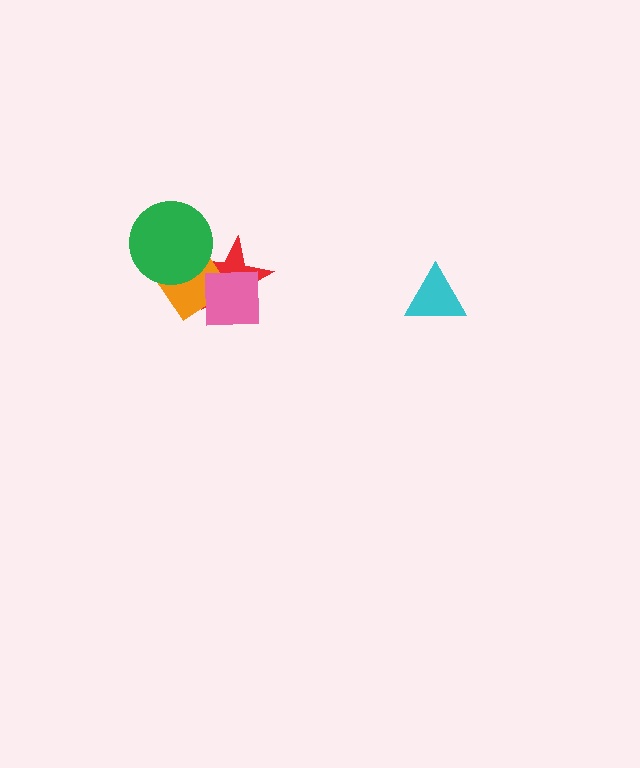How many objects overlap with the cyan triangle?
0 objects overlap with the cyan triangle.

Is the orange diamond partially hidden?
Yes, it is partially covered by another shape.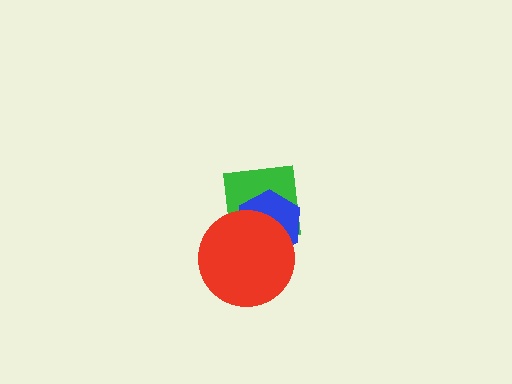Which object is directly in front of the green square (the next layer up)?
The blue hexagon is directly in front of the green square.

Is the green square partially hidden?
Yes, it is partially covered by another shape.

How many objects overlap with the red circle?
2 objects overlap with the red circle.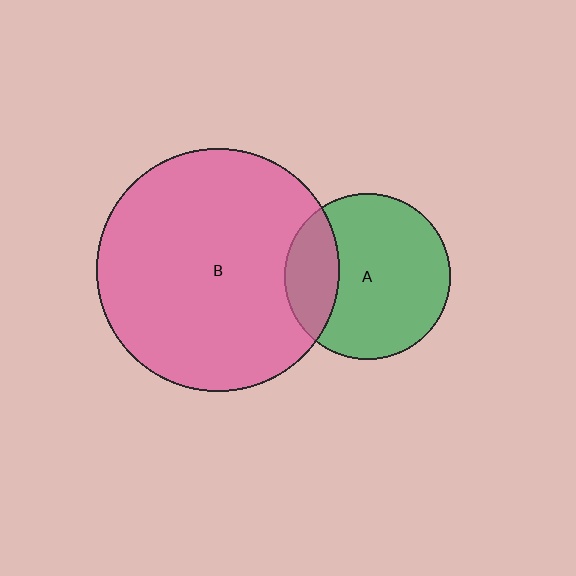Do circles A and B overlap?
Yes.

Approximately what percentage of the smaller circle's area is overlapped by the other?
Approximately 25%.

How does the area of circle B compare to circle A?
Approximately 2.1 times.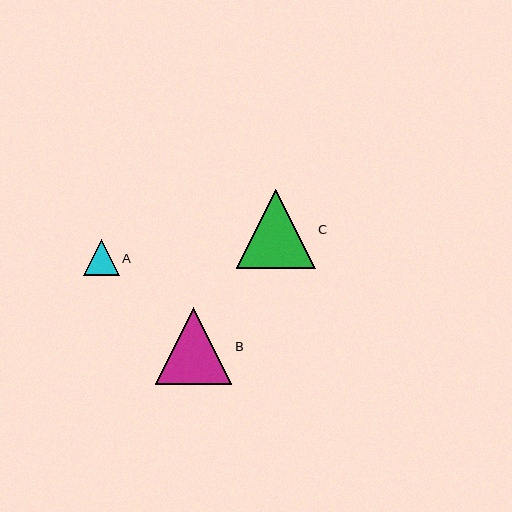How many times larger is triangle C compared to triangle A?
Triangle C is approximately 2.2 times the size of triangle A.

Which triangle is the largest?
Triangle C is the largest with a size of approximately 79 pixels.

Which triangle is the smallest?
Triangle A is the smallest with a size of approximately 36 pixels.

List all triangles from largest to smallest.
From largest to smallest: C, B, A.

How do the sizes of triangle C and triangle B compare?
Triangle C and triangle B are approximately the same size.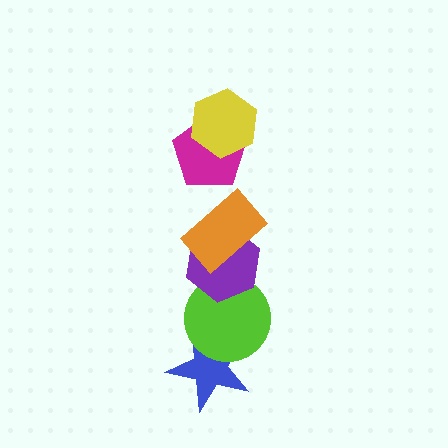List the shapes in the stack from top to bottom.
From top to bottom: the yellow hexagon, the magenta pentagon, the orange rectangle, the purple hexagon, the lime circle, the blue star.